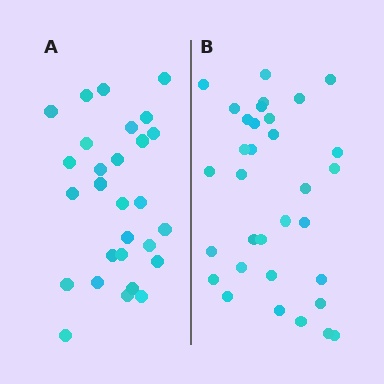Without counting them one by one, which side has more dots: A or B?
Region B (the right region) has more dots.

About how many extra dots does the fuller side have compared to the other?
Region B has about 5 more dots than region A.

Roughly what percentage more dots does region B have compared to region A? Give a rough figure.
About 20% more.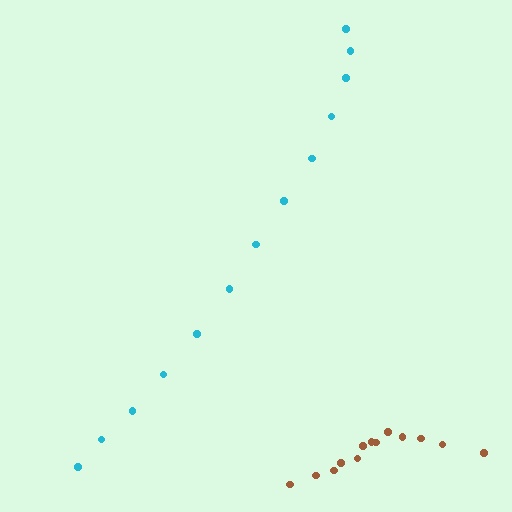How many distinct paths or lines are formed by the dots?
There are 2 distinct paths.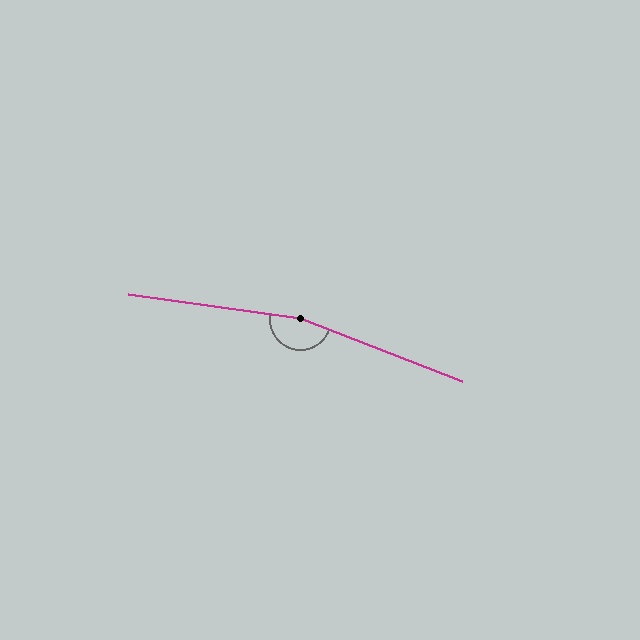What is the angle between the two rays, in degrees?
Approximately 167 degrees.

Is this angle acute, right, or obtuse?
It is obtuse.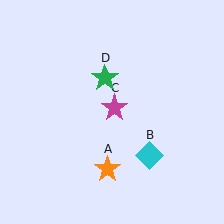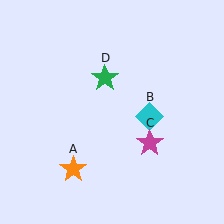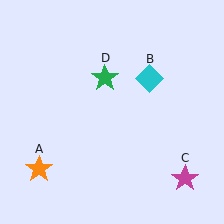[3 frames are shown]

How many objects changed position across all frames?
3 objects changed position: orange star (object A), cyan diamond (object B), magenta star (object C).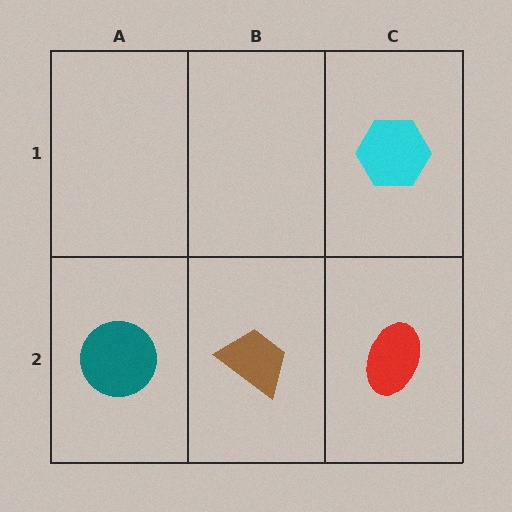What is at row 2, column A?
A teal circle.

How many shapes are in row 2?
3 shapes.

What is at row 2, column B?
A brown trapezoid.